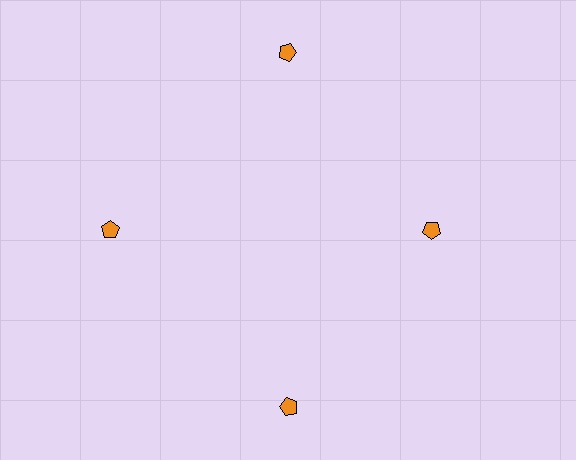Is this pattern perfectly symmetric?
No. The 4 orange pentagons are arranged in a ring, but one element near the 3 o'clock position is pulled inward toward the center, breaking the 4-fold rotational symmetry.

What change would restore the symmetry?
The symmetry would be restored by moving it outward, back onto the ring so that all 4 pentagons sit at equal angles and equal distance from the center.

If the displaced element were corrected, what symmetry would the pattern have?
It would have 4-fold rotational symmetry — the pattern would map onto itself every 90 degrees.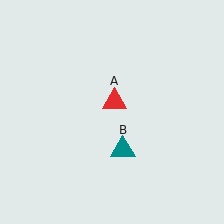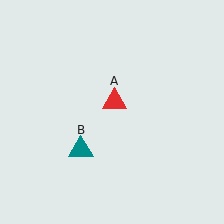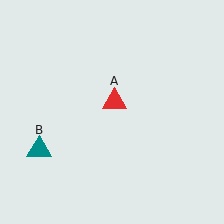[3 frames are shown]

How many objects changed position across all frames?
1 object changed position: teal triangle (object B).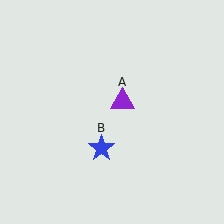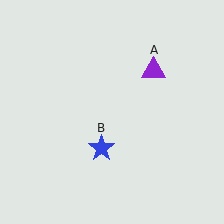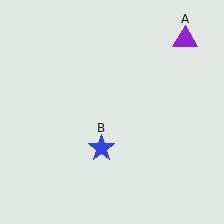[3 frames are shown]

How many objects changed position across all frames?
1 object changed position: purple triangle (object A).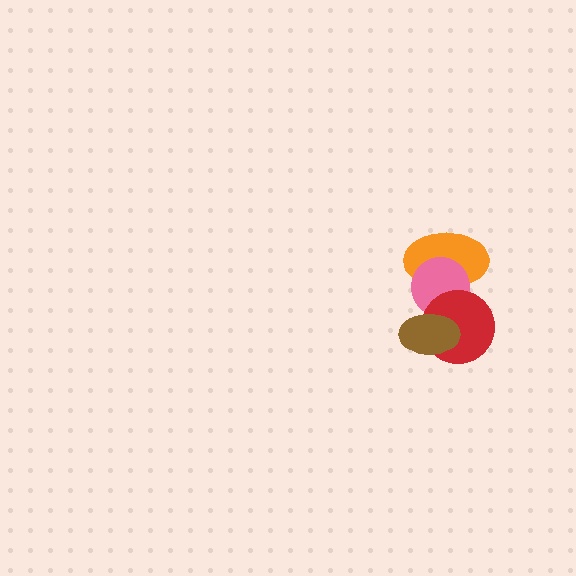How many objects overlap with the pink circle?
3 objects overlap with the pink circle.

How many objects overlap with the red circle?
3 objects overlap with the red circle.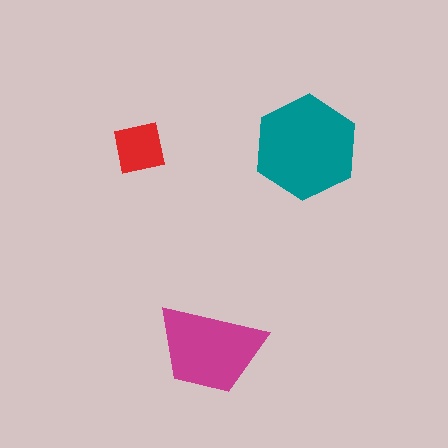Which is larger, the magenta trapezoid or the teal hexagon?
The teal hexagon.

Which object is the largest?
The teal hexagon.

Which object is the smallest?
The red square.